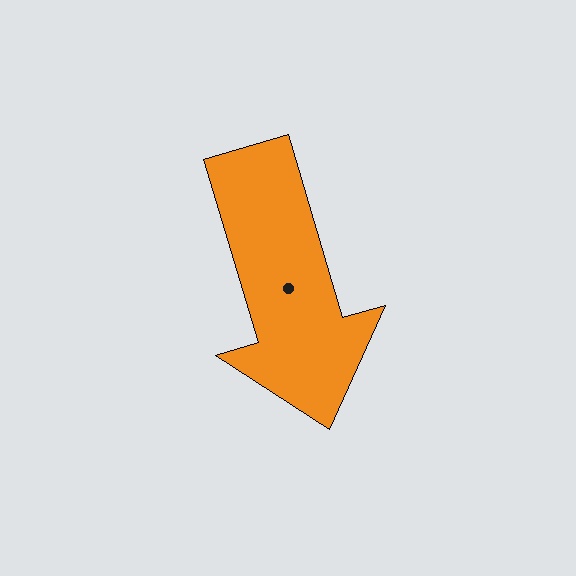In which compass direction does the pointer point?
South.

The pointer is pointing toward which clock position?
Roughly 5 o'clock.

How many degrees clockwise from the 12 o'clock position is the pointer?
Approximately 164 degrees.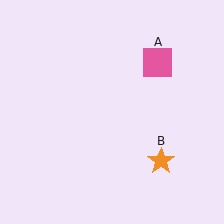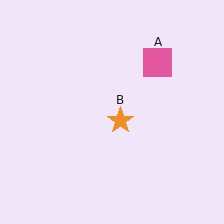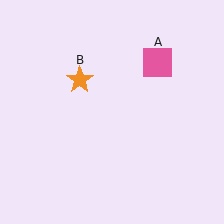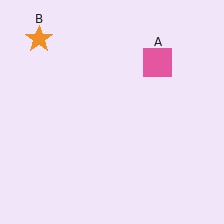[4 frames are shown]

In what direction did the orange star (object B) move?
The orange star (object B) moved up and to the left.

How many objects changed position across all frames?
1 object changed position: orange star (object B).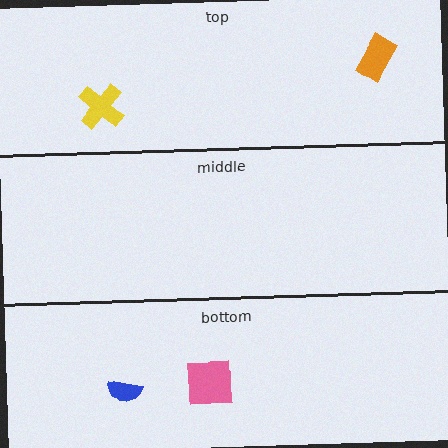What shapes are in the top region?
The orange rectangle, the yellow cross.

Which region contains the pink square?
The bottom region.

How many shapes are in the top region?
2.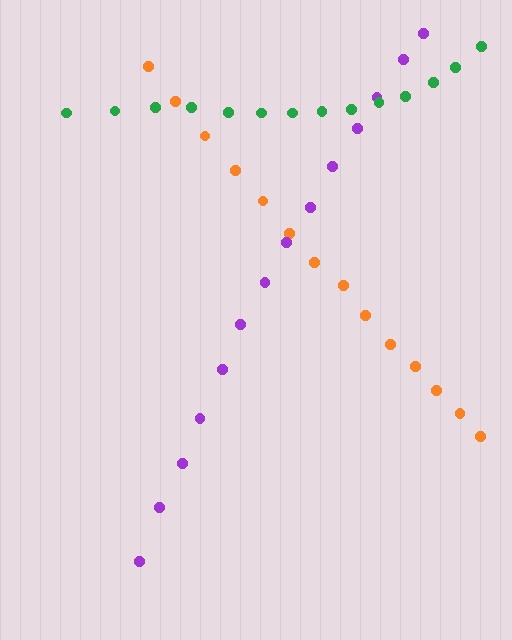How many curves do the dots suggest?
There are 3 distinct paths.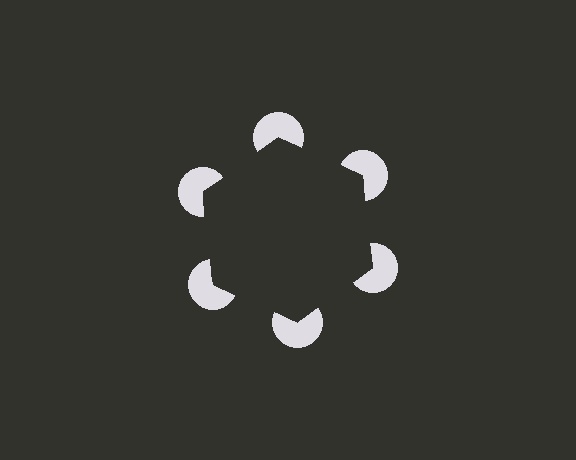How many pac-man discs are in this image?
There are 6 — one at each vertex of the illusory hexagon.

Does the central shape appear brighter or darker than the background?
It typically appears slightly darker than the background, even though no actual brightness change is drawn.